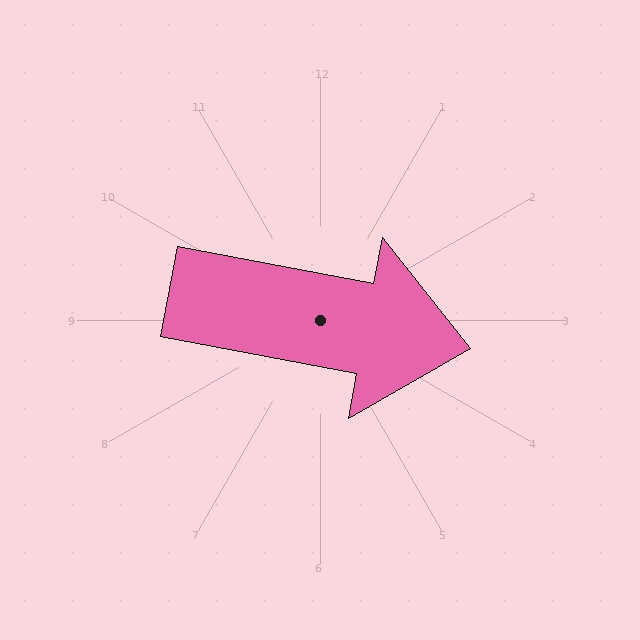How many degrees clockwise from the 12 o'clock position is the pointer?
Approximately 101 degrees.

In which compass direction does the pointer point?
East.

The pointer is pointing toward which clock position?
Roughly 3 o'clock.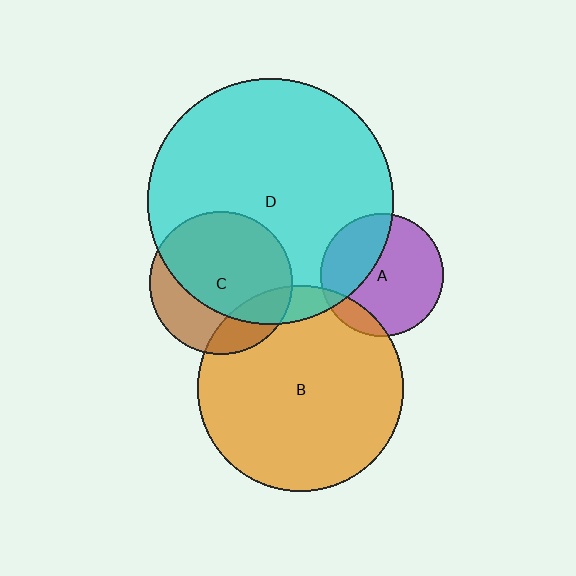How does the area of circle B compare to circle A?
Approximately 2.8 times.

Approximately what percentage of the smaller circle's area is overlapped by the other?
Approximately 35%.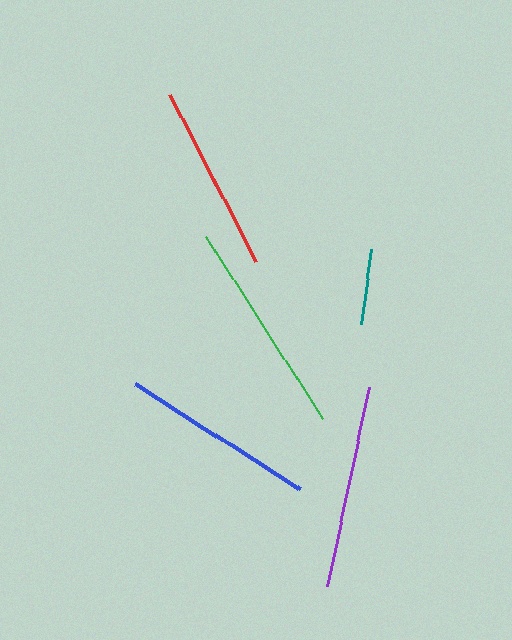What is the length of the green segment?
The green segment is approximately 217 pixels long.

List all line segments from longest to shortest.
From longest to shortest: green, purple, blue, red, teal.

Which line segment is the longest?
The green line is the longest at approximately 217 pixels.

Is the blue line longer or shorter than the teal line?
The blue line is longer than the teal line.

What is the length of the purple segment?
The purple segment is approximately 204 pixels long.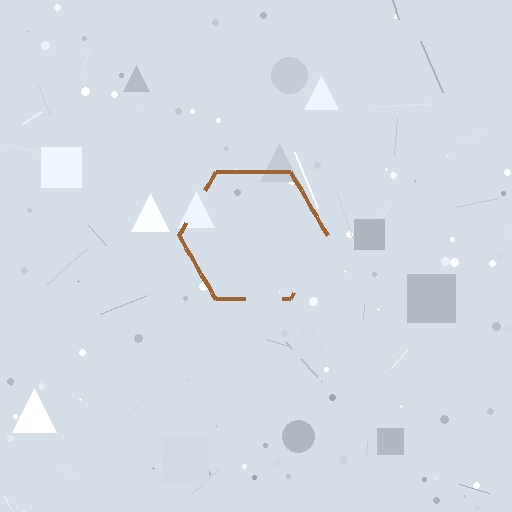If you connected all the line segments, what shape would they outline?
They would outline a hexagon.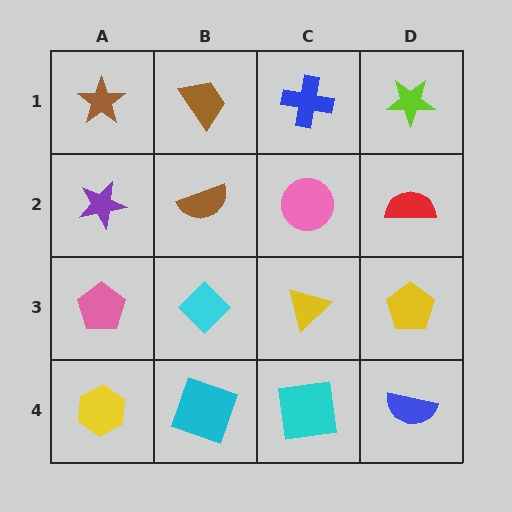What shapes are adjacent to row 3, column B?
A brown semicircle (row 2, column B), a cyan square (row 4, column B), a pink pentagon (row 3, column A), a yellow triangle (row 3, column C).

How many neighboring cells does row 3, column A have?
3.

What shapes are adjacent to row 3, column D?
A red semicircle (row 2, column D), a blue semicircle (row 4, column D), a yellow triangle (row 3, column C).